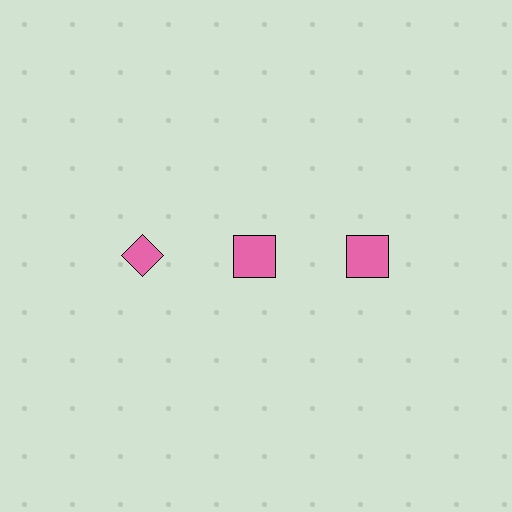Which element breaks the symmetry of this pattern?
The pink diamond in the top row, leftmost column breaks the symmetry. All other shapes are pink squares.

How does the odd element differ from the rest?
It has a different shape: diamond instead of square.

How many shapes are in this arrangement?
There are 3 shapes arranged in a grid pattern.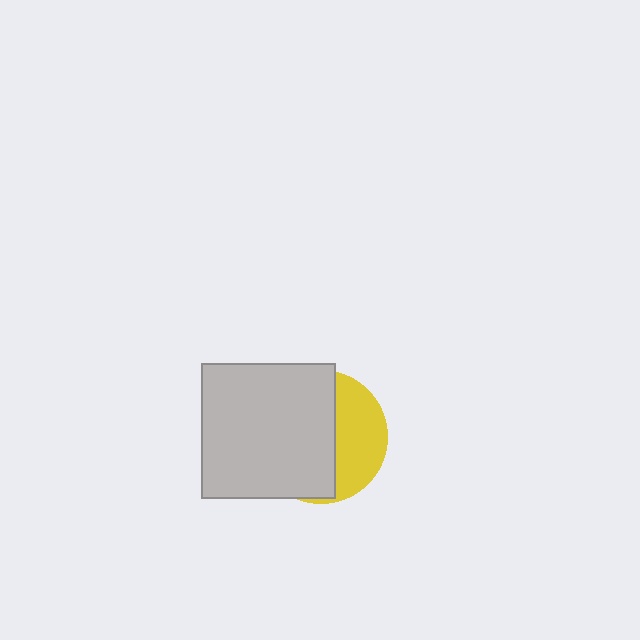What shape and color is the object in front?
The object in front is a light gray square.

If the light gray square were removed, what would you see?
You would see the complete yellow circle.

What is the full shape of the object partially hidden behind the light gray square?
The partially hidden object is a yellow circle.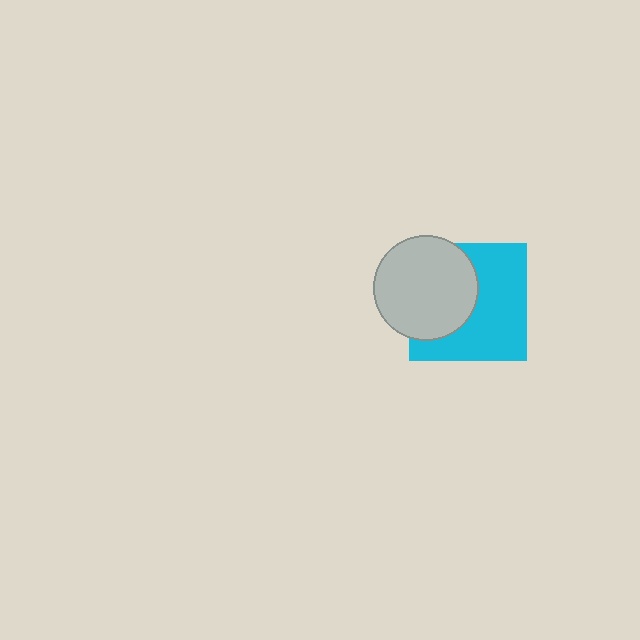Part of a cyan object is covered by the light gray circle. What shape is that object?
It is a square.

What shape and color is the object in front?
The object in front is a light gray circle.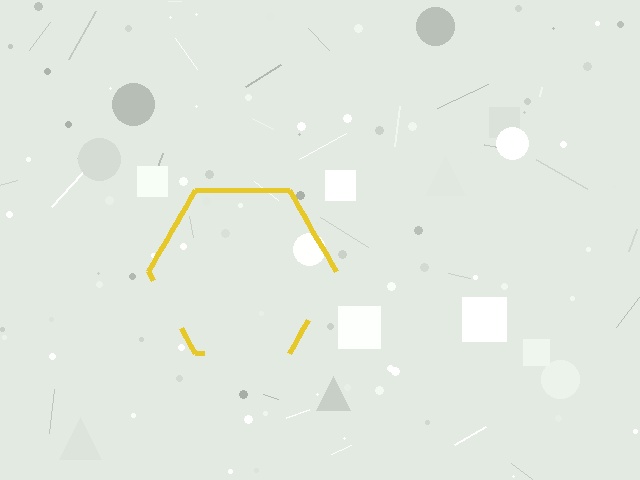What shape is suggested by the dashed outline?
The dashed outline suggests a hexagon.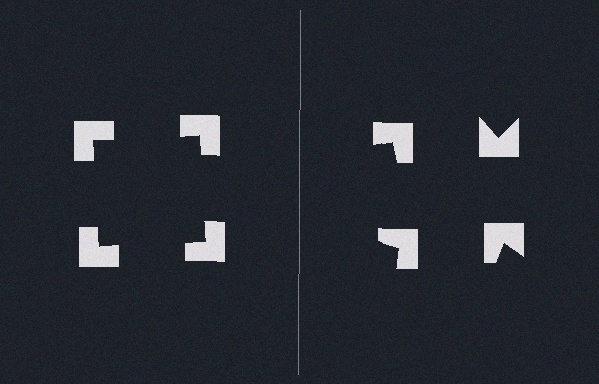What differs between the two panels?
The notched squares are positioned identically on both sides; only the wedge orientations differ. On the left they align to a square; on the right they are misaligned.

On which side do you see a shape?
An illusory square appears on the left side. On the right side the wedge cuts are rotated, so no coherent shape forms.